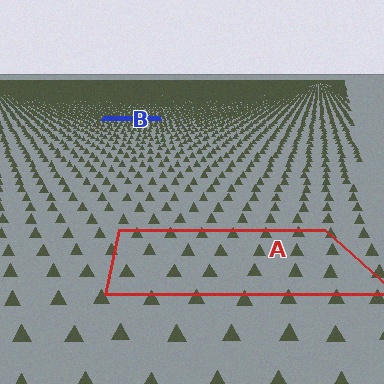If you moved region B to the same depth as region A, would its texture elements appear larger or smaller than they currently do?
They would appear larger. At a closer depth, the same texture elements are projected at a bigger on-screen size.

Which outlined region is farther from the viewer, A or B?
Region B is farther from the viewer — the texture elements inside it appear smaller and more densely packed.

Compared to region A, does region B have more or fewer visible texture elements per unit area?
Region B has more texture elements per unit area — they are packed more densely because it is farther away.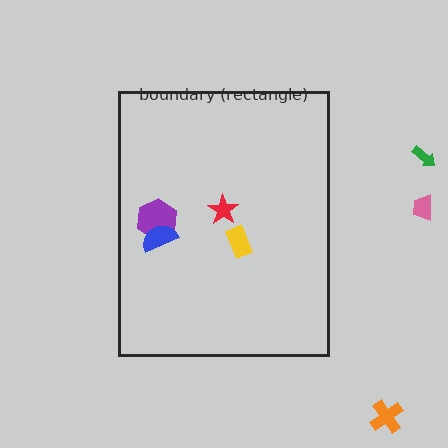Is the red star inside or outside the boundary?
Inside.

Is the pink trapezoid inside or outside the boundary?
Outside.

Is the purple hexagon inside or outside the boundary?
Inside.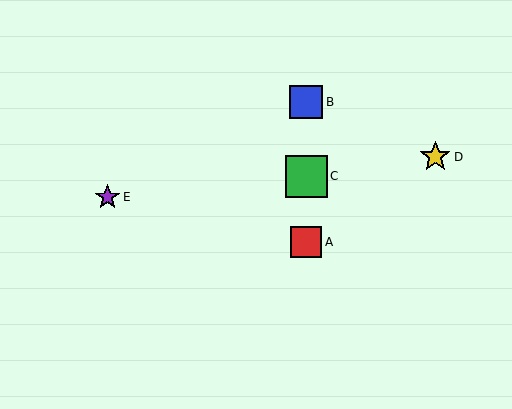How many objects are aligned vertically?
3 objects (A, B, C) are aligned vertically.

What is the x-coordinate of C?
Object C is at x≈306.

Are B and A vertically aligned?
Yes, both are at x≈306.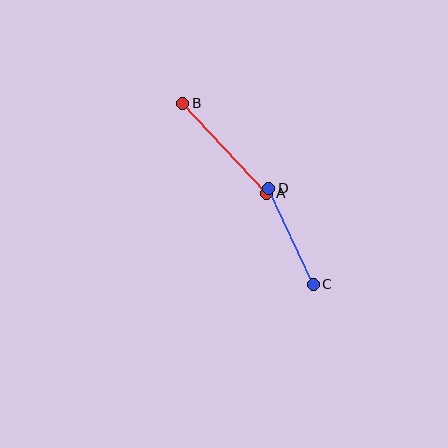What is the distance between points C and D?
The distance is approximately 106 pixels.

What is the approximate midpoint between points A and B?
The midpoint is at approximately (225, 148) pixels.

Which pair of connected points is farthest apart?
Points A and B are farthest apart.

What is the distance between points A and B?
The distance is approximately 123 pixels.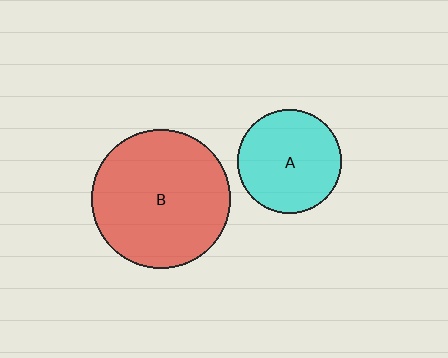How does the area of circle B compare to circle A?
Approximately 1.8 times.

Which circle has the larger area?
Circle B (red).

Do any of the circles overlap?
No, none of the circles overlap.